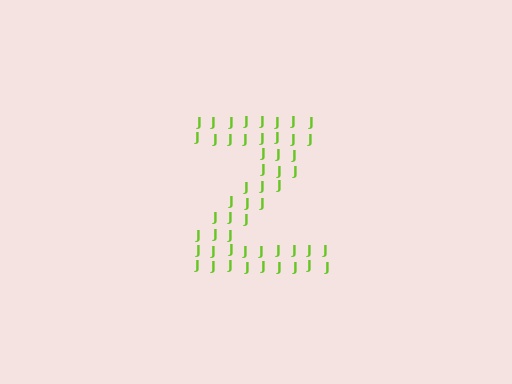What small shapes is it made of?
It is made of small letter J's.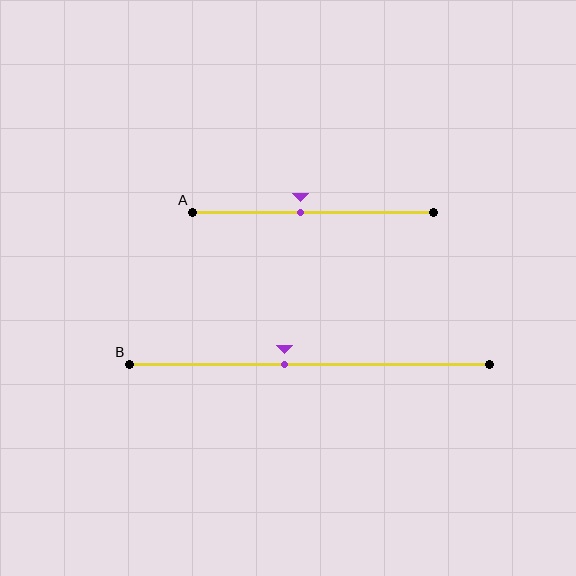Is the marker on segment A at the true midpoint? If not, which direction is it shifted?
No, the marker on segment A is shifted to the left by about 5% of the segment length.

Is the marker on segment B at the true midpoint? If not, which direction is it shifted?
No, the marker on segment B is shifted to the left by about 7% of the segment length.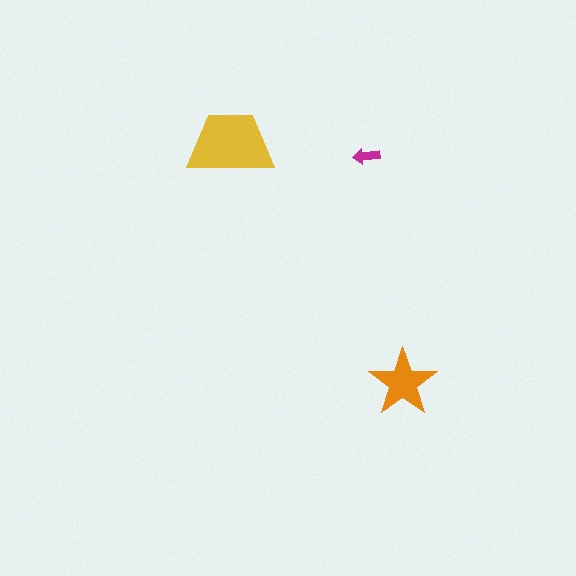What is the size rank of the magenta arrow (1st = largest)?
3rd.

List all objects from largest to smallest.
The yellow trapezoid, the orange star, the magenta arrow.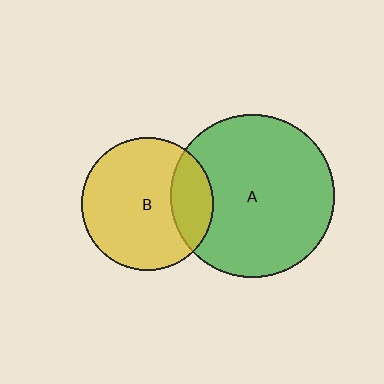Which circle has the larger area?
Circle A (green).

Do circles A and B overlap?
Yes.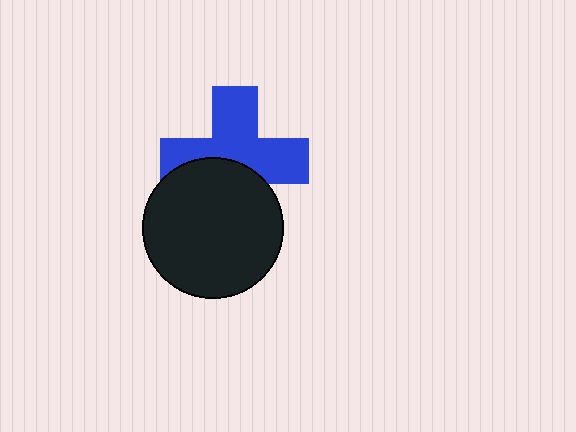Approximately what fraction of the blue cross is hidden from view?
Roughly 38% of the blue cross is hidden behind the black circle.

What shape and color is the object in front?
The object in front is a black circle.